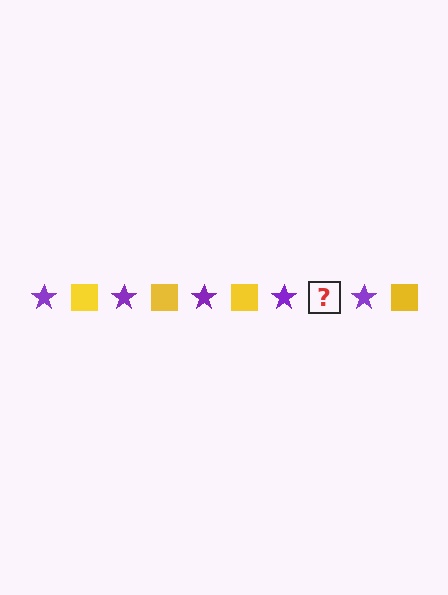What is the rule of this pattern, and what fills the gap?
The rule is that the pattern alternates between purple star and yellow square. The gap should be filled with a yellow square.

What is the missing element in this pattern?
The missing element is a yellow square.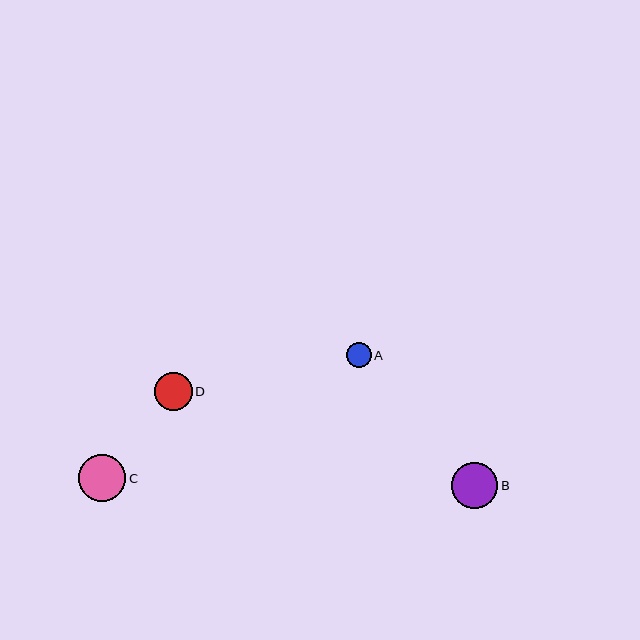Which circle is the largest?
Circle C is the largest with a size of approximately 47 pixels.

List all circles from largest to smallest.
From largest to smallest: C, B, D, A.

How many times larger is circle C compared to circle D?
Circle C is approximately 1.2 times the size of circle D.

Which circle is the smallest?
Circle A is the smallest with a size of approximately 25 pixels.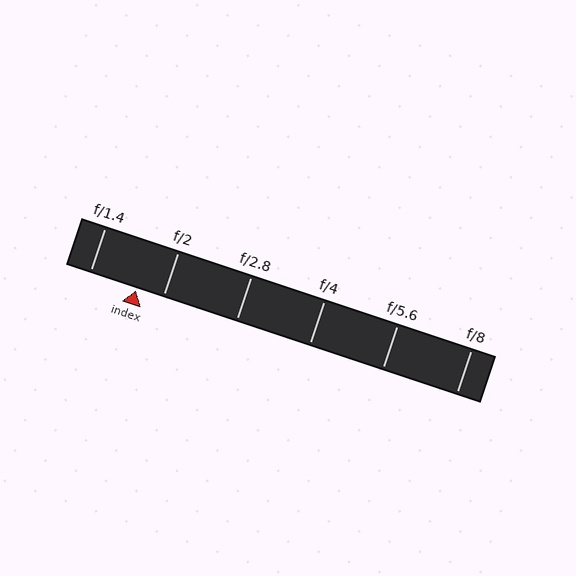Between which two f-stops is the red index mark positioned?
The index mark is between f/1.4 and f/2.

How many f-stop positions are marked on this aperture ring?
There are 6 f-stop positions marked.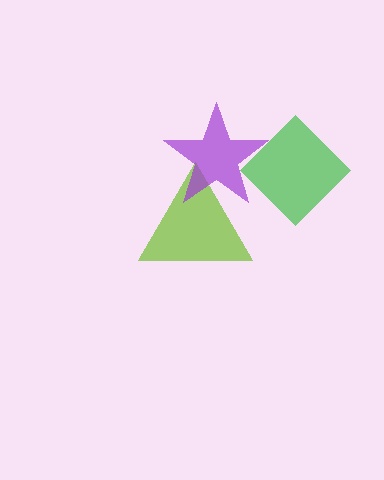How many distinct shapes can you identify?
There are 3 distinct shapes: a lime triangle, a green diamond, a purple star.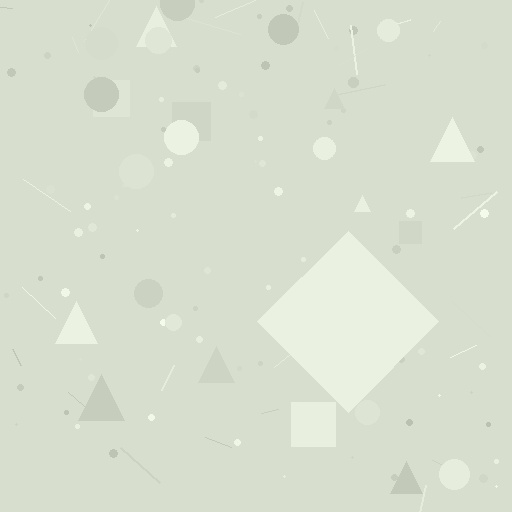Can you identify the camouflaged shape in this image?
The camouflaged shape is a diamond.